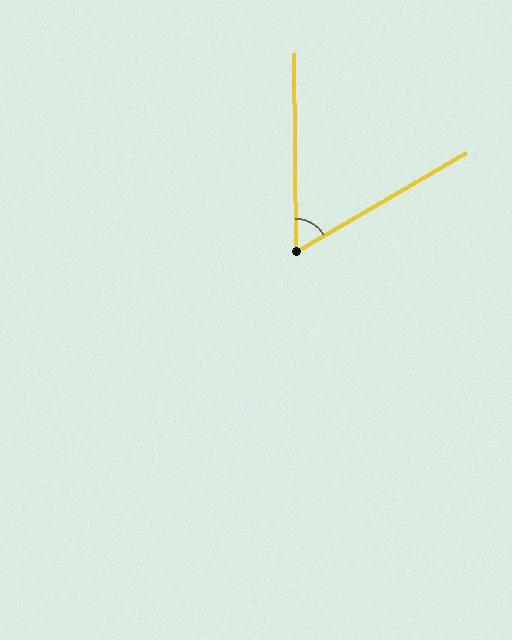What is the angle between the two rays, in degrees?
Approximately 60 degrees.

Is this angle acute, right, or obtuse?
It is acute.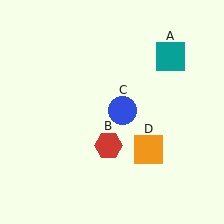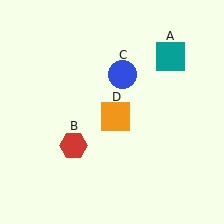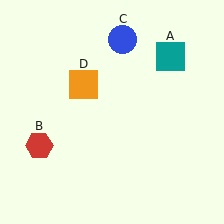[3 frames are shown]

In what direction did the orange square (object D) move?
The orange square (object D) moved up and to the left.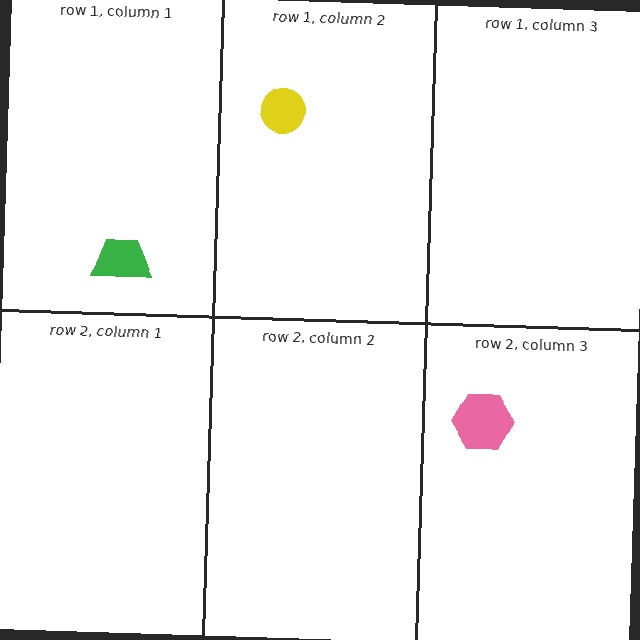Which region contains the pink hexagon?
The row 2, column 3 region.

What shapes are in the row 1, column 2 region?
The yellow circle.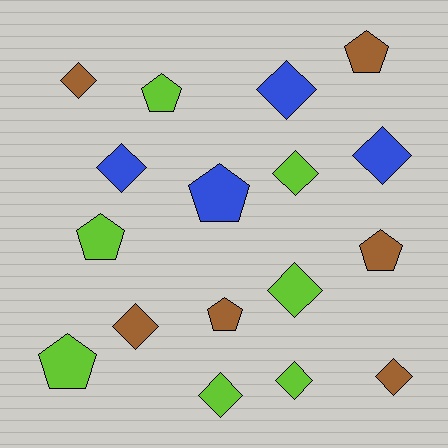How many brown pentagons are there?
There are 3 brown pentagons.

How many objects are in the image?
There are 17 objects.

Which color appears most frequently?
Lime, with 7 objects.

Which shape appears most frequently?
Diamond, with 10 objects.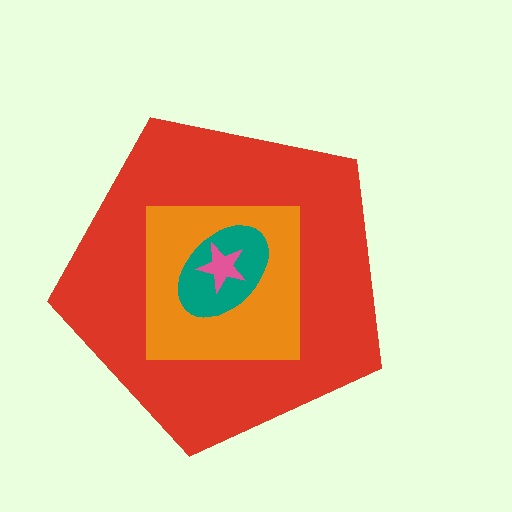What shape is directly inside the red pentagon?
The orange square.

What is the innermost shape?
The pink star.